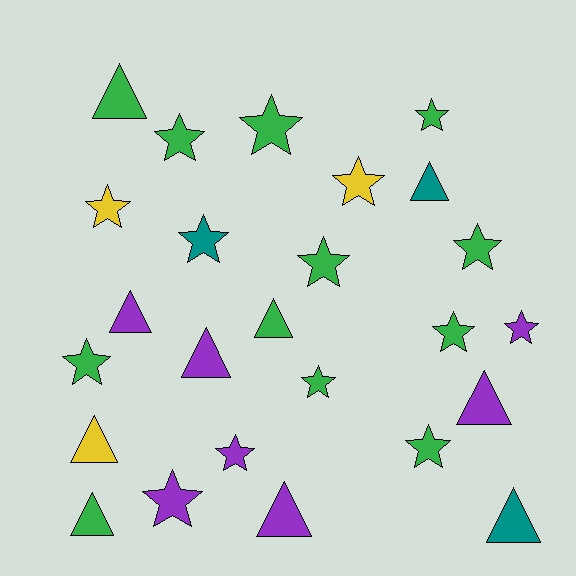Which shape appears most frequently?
Star, with 15 objects.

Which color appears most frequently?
Green, with 12 objects.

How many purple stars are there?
There are 3 purple stars.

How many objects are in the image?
There are 25 objects.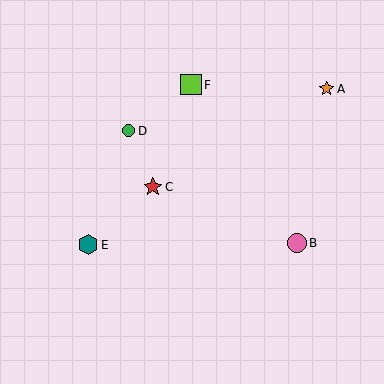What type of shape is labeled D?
Shape D is a green circle.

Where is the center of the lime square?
The center of the lime square is at (191, 85).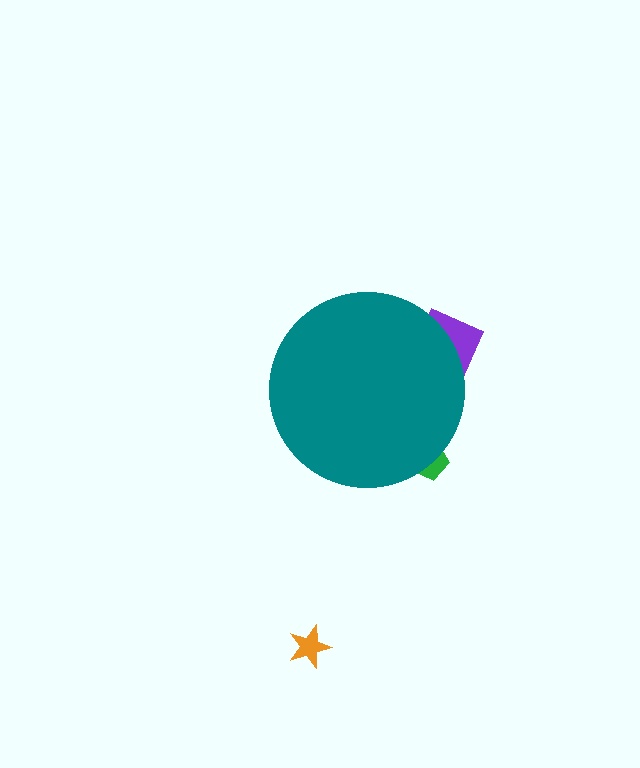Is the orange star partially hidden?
No, the orange star is fully visible.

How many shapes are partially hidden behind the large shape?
2 shapes are partially hidden.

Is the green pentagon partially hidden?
Yes, the green pentagon is partially hidden behind the teal circle.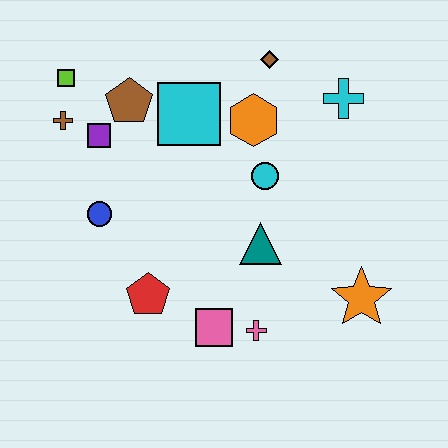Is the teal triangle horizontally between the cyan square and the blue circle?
No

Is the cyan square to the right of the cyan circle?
No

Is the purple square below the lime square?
Yes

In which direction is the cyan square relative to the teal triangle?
The cyan square is above the teal triangle.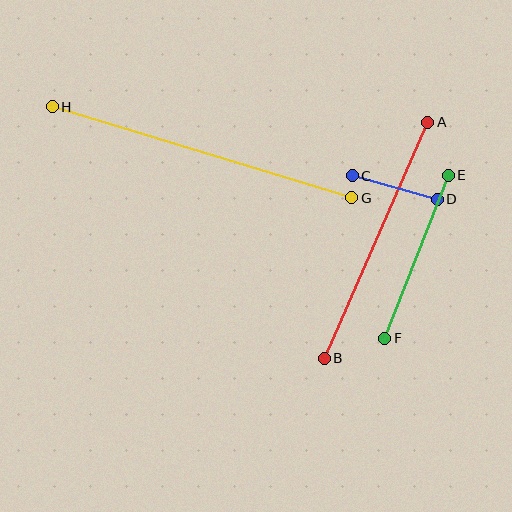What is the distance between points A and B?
The distance is approximately 258 pixels.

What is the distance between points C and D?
The distance is approximately 88 pixels.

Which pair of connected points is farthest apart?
Points G and H are farthest apart.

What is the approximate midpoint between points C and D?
The midpoint is at approximately (395, 187) pixels.